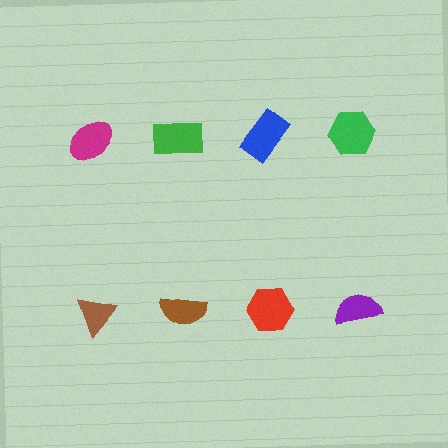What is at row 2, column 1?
A brown triangle.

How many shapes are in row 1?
4 shapes.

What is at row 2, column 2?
A brown semicircle.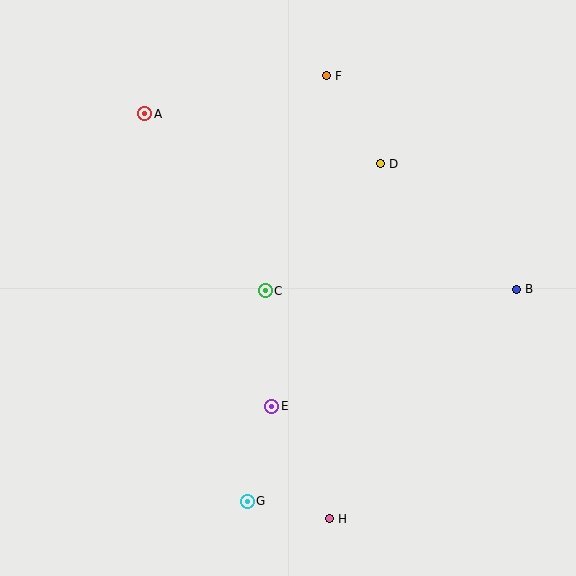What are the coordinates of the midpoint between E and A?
The midpoint between E and A is at (208, 260).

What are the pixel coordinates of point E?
Point E is at (272, 406).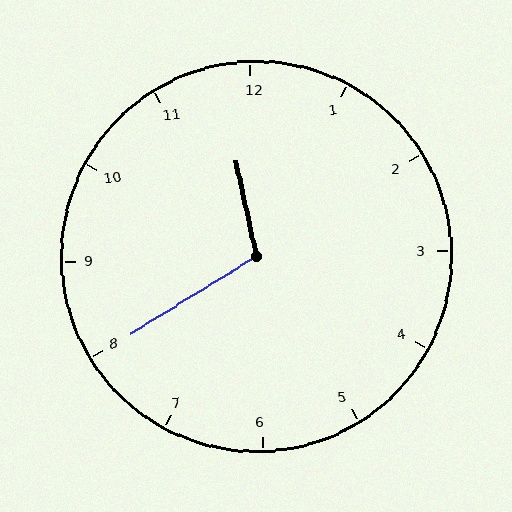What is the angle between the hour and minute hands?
Approximately 110 degrees.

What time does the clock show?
11:40.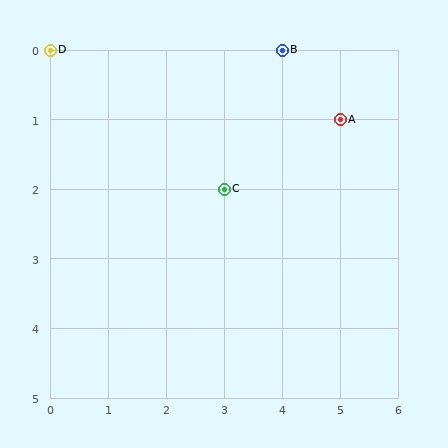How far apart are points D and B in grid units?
Points D and B are 4 columns apart.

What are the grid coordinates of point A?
Point A is at grid coordinates (5, 1).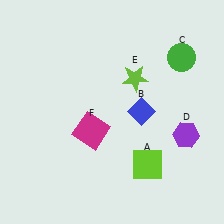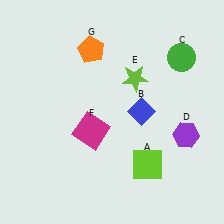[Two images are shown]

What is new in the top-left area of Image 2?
An orange pentagon (G) was added in the top-left area of Image 2.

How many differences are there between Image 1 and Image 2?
There is 1 difference between the two images.